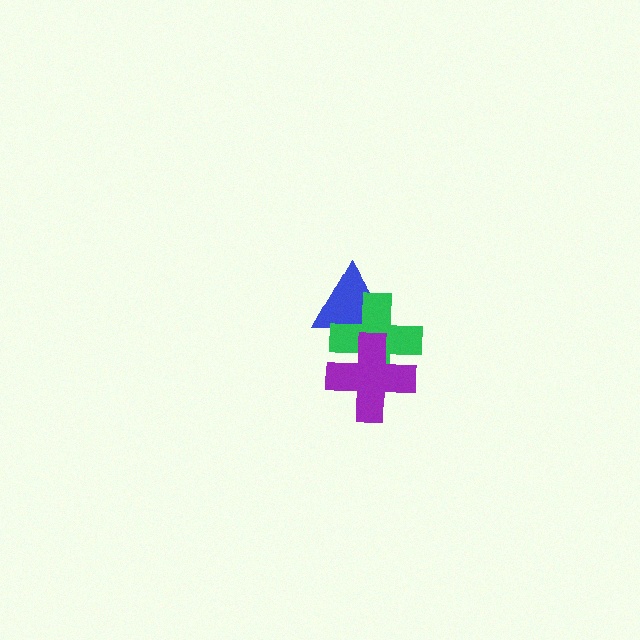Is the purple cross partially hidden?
No, no other shape covers it.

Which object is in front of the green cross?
The purple cross is in front of the green cross.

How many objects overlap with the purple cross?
2 objects overlap with the purple cross.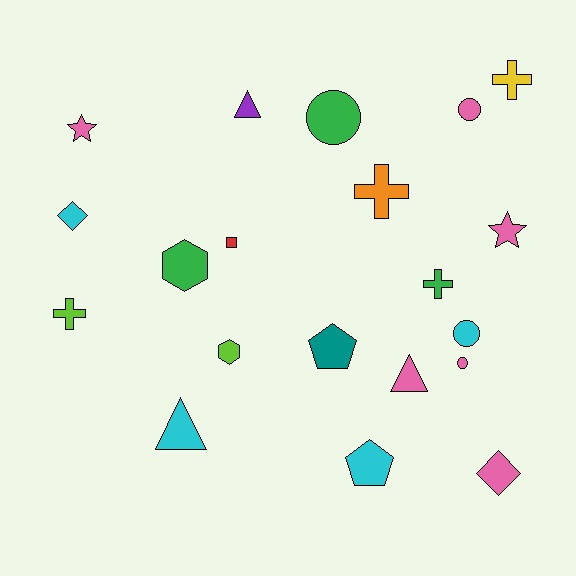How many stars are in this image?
There are 2 stars.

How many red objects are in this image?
There is 1 red object.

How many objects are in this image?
There are 20 objects.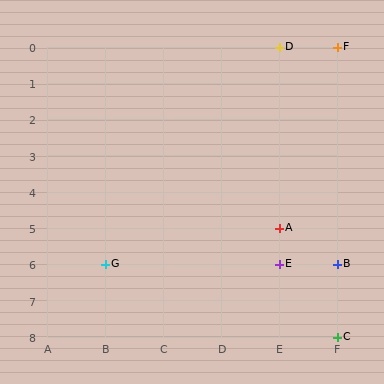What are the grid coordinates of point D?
Point D is at grid coordinates (E, 0).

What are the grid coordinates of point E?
Point E is at grid coordinates (E, 6).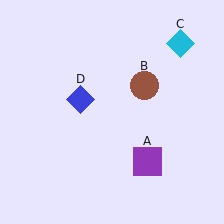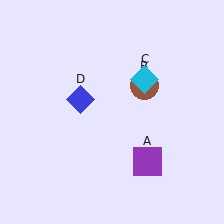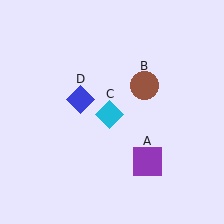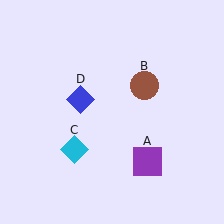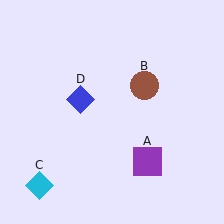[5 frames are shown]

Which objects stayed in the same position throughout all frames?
Purple square (object A) and brown circle (object B) and blue diamond (object D) remained stationary.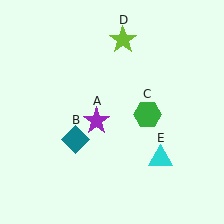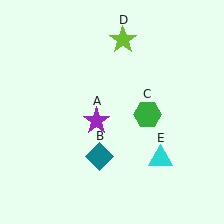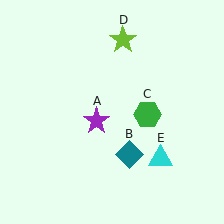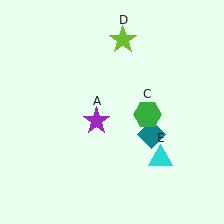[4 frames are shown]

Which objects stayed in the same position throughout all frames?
Purple star (object A) and green hexagon (object C) and lime star (object D) and cyan triangle (object E) remained stationary.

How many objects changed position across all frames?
1 object changed position: teal diamond (object B).